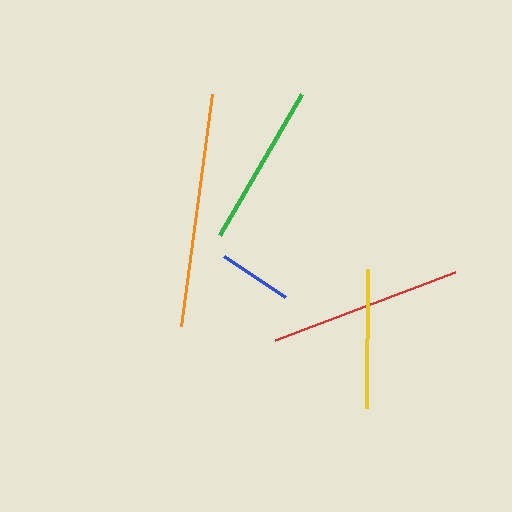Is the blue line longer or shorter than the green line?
The green line is longer than the blue line.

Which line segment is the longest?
The orange line is the longest at approximately 234 pixels.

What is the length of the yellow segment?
The yellow segment is approximately 139 pixels long.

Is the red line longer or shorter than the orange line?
The orange line is longer than the red line.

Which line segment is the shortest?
The blue line is the shortest at approximately 74 pixels.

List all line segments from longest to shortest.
From longest to shortest: orange, red, green, yellow, blue.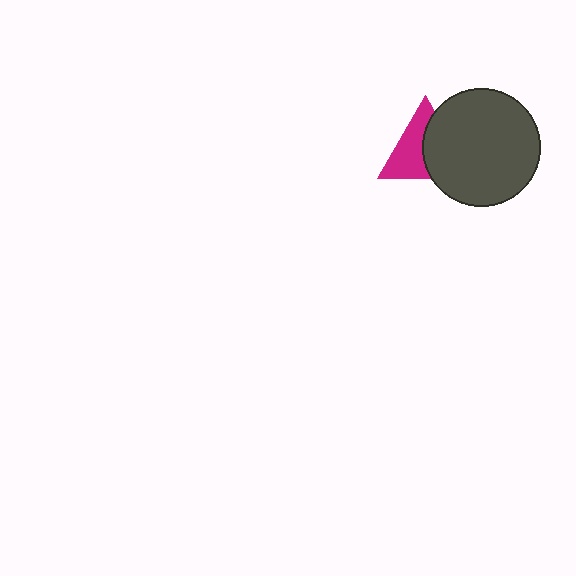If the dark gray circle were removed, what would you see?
You would see the complete magenta triangle.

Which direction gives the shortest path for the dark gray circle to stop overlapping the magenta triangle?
Moving right gives the shortest separation.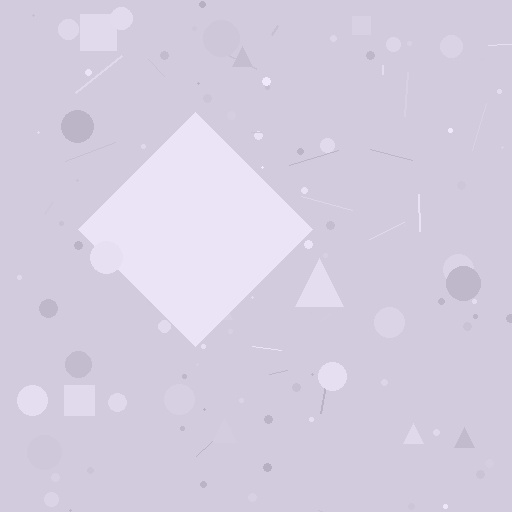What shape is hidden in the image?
A diamond is hidden in the image.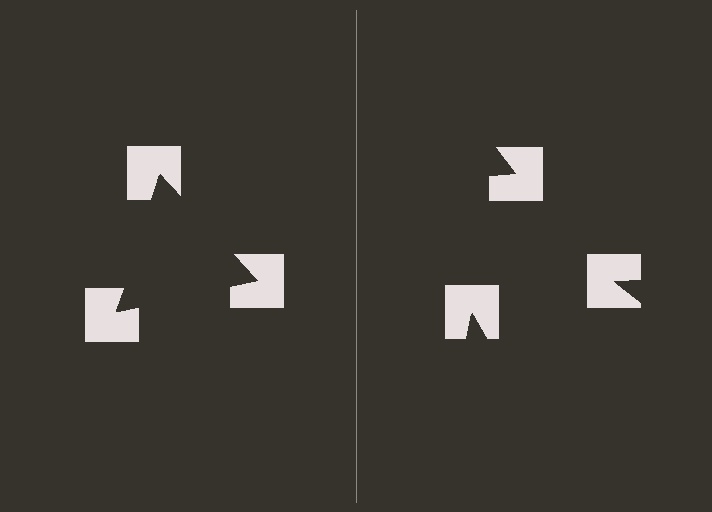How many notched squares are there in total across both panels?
6 — 3 on each side.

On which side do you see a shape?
An illusory triangle appears on the left side. On the right side the wedge cuts are rotated, so no coherent shape forms.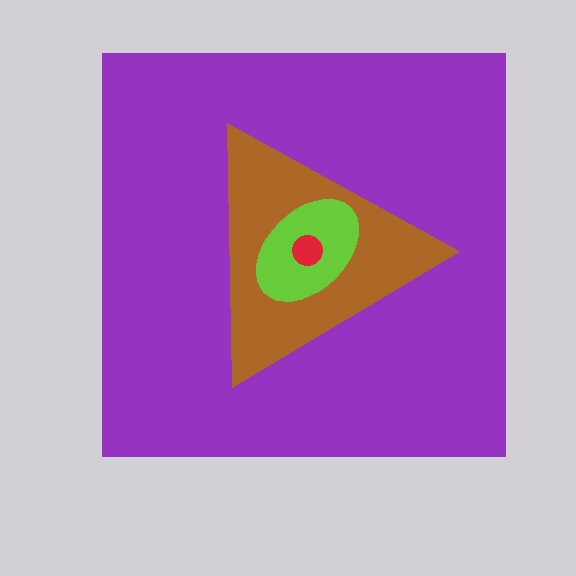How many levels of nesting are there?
4.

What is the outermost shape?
The purple square.